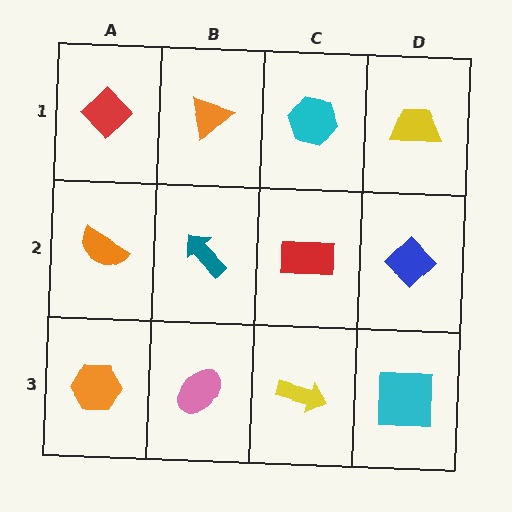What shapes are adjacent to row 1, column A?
An orange semicircle (row 2, column A), an orange triangle (row 1, column B).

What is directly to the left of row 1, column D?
A cyan hexagon.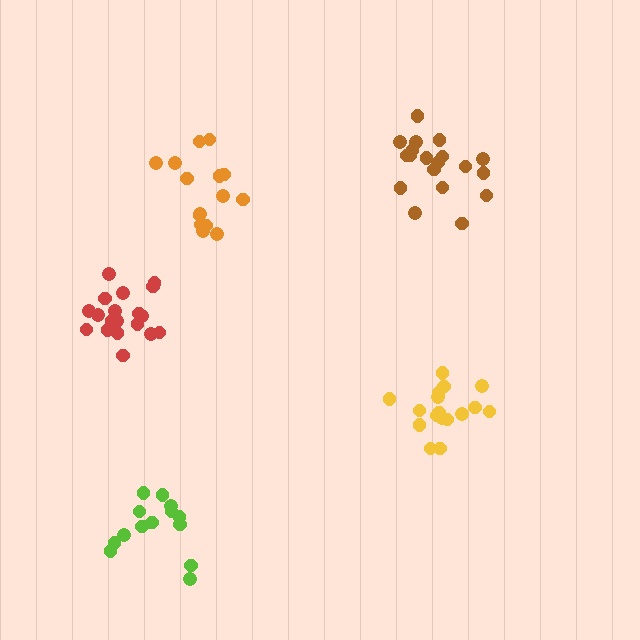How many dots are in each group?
Group 1: 15 dots, Group 2: 14 dots, Group 3: 17 dots, Group 4: 19 dots, Group 5: 19 dots (84 total).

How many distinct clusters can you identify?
There are 5 distinct clusters.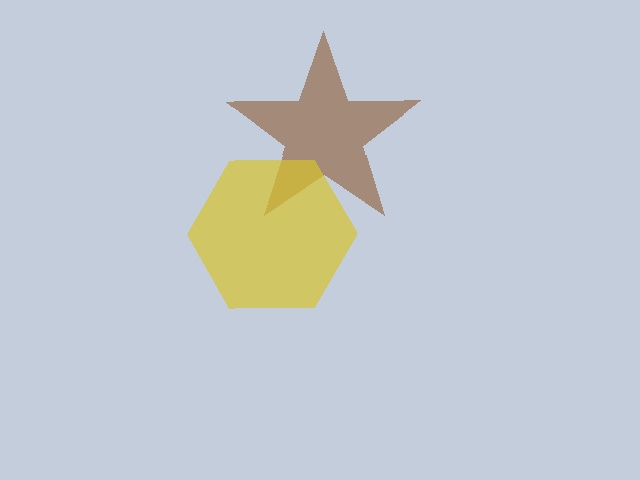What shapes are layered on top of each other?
The layered shapes are: a brown star, a yellow hexagon.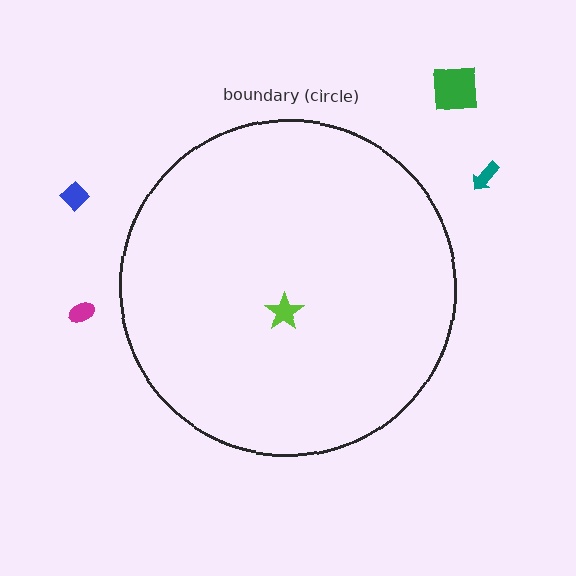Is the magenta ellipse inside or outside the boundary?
Outside.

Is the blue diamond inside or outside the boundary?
Outside.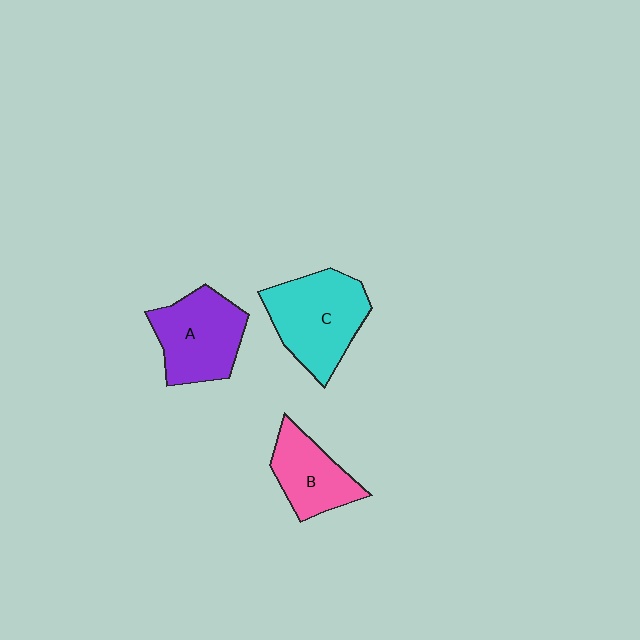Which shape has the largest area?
Shape C (cyan).